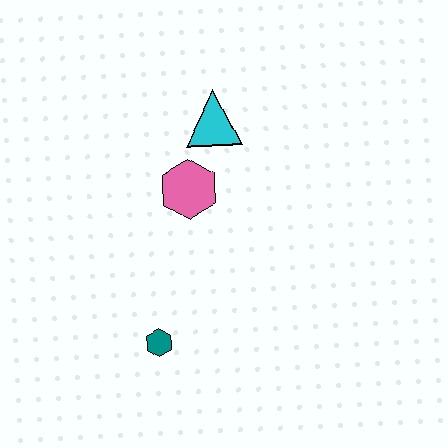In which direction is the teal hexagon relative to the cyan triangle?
The teal hexagon is below the cyan triangle.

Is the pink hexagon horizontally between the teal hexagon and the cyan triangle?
Yes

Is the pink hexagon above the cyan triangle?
No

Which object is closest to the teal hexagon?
The pink hexagon is closest to the teal hexagon.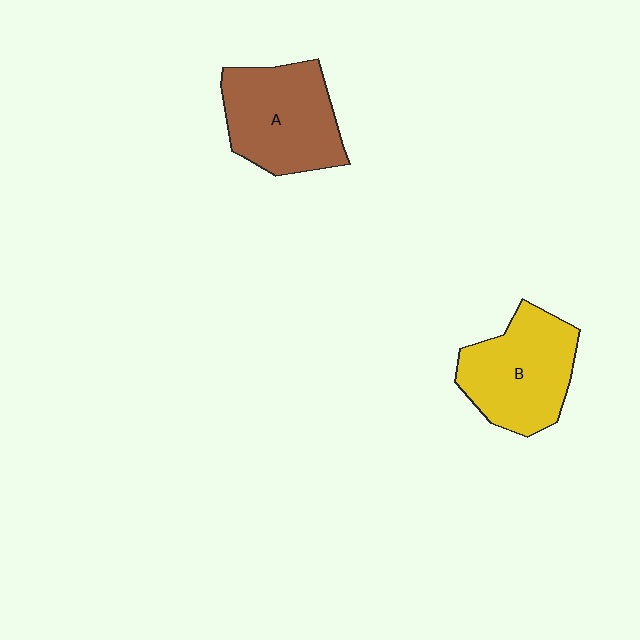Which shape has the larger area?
Shape A (brown).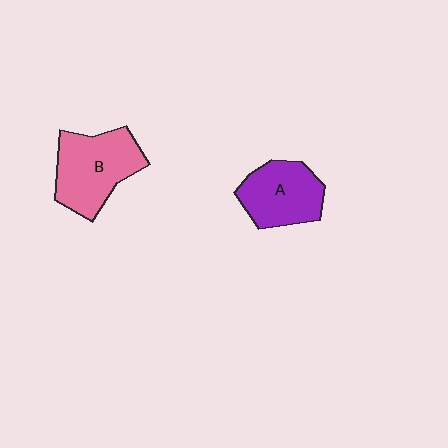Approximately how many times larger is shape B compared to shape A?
Approximately 1.2 times.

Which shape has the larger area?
Shape B (pink).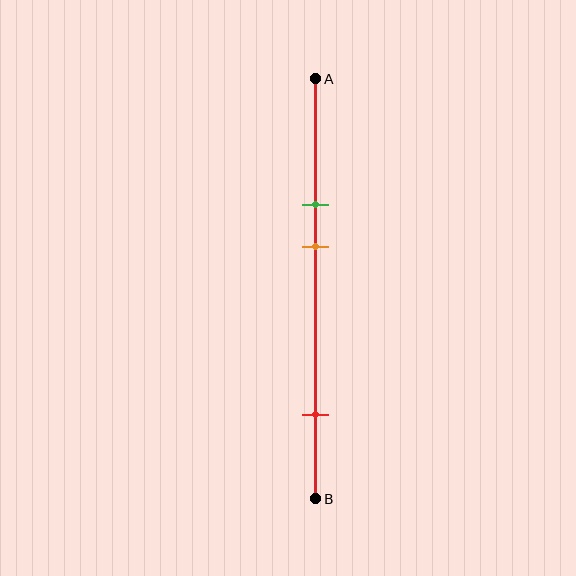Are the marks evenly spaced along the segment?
No, the marks are not evenly spaced.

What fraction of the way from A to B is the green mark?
The green mark is approximately 30% (0.3) of the way from A to B.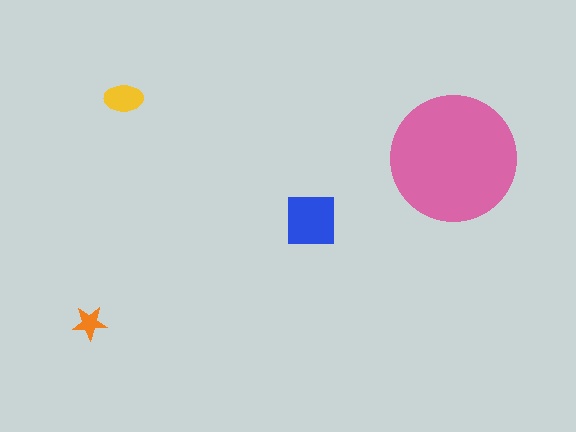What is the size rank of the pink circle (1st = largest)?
1st.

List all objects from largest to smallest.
The pink circle, the blue square, the yellow ellipse, the orange star.